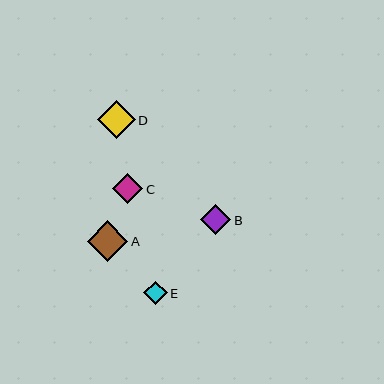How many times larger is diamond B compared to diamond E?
Diamond B is approximately 1.3 times the size of diamond E.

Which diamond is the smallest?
Diamond E is the smallest with a size of approximately 23 pixels.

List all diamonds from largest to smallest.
From largest to smallest: A, D, B, C, E.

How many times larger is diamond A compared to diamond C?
Diamond A is approximately 1.4 times the size of diamond C.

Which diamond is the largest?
Diamond A is the largest with a size of approximately 41 pixels.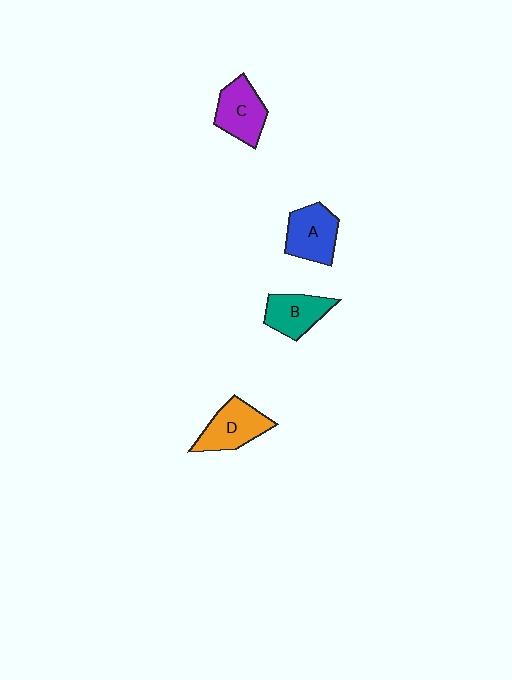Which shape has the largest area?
Shape D (orange).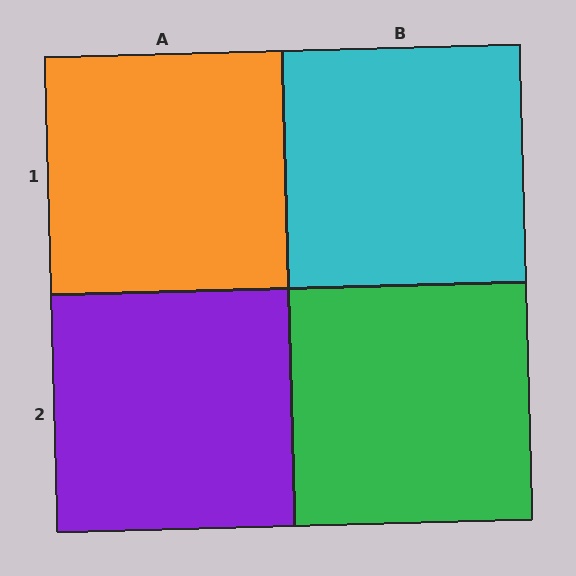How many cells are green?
1 cell is green.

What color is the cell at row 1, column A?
Orange.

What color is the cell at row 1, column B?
Cyan.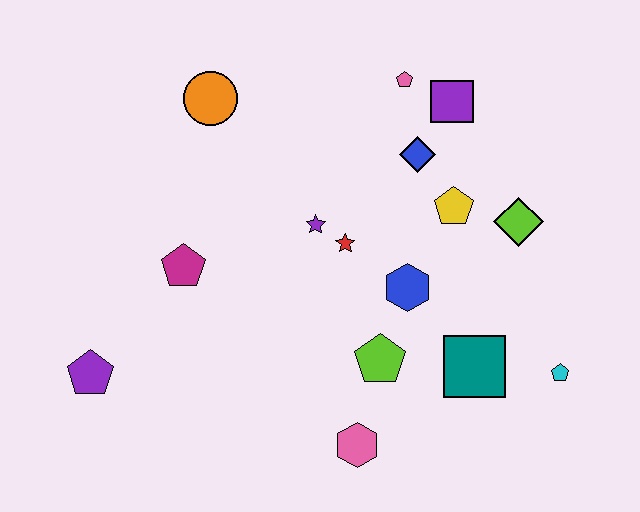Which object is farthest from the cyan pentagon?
The purple pentagon is farthest from the cyan pentagon.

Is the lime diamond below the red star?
No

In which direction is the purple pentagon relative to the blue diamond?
The purple pentagon is to the left of the blue diamond.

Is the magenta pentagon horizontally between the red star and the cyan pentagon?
No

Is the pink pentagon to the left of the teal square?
Yes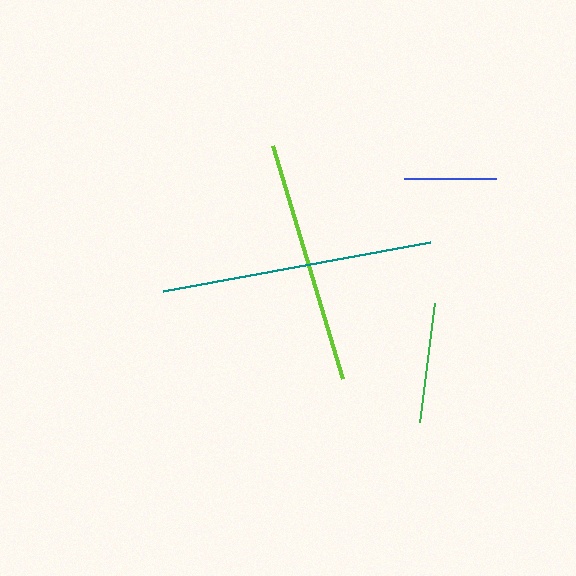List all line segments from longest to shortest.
From longest to shortest: teal, lime, green, blue.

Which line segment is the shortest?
The blue line is the shortest at approximately 92 pixels.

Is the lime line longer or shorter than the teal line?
The teal line is longer than the lime line.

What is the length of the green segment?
The green segment is approximately 120 pixels long.